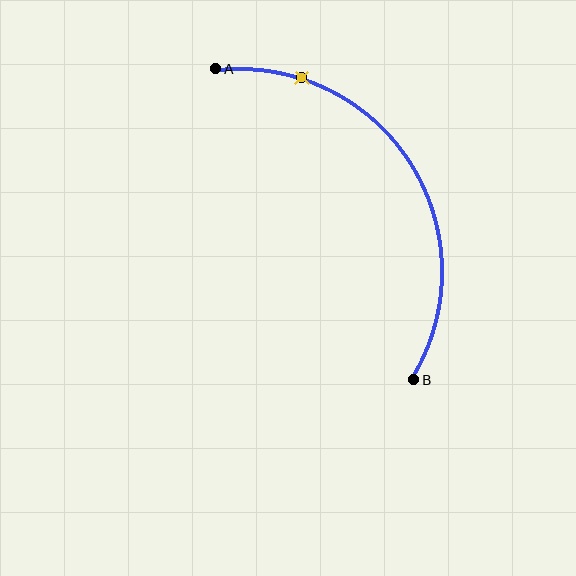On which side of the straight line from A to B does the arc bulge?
The arc bulges to the right of the straight line connecting A and B.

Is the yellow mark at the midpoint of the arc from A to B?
No. The yellow mark lies on the arc but is closer to endpoint A. The arc midpoint would be at the point on the curve equidistant along the arc from both A and B.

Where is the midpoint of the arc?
The arc midpoint is the point on the curve farthest from the straight line joining A and B. It sits to the right of that line.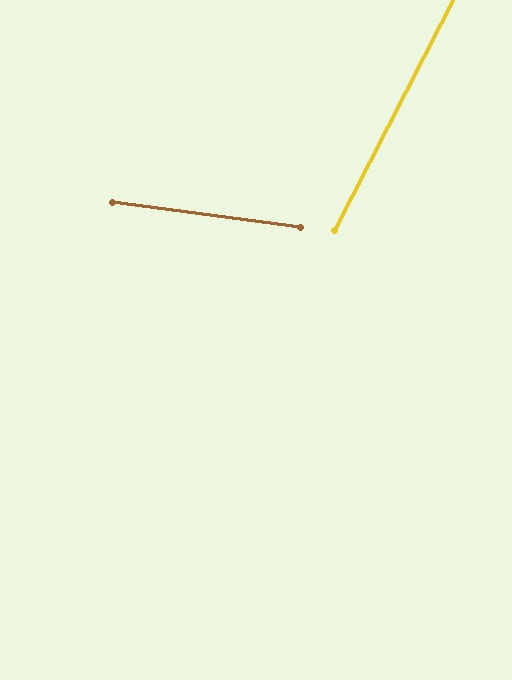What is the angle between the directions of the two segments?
Approximately 71 degrees.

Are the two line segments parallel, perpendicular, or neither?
Neither parallel nor perpendicular — they differ by about 71°.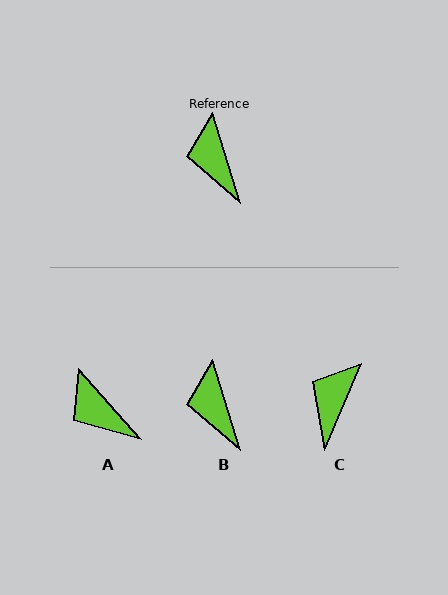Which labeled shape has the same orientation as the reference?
B.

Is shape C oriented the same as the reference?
No, it is off by about 40 degrees.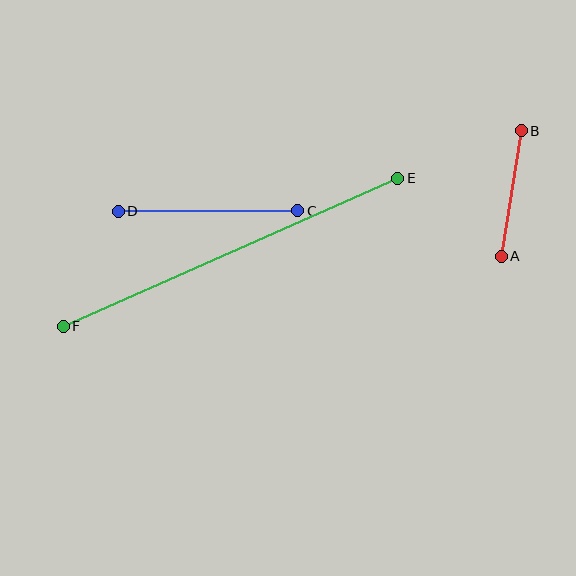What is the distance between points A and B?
The distance is approximately 127 pixels.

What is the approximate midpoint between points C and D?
The midpoint is at approximately (208, 211) pixels.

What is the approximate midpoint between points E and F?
The midpoint is at approximately (230, 252) pixels.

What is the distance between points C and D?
The distance is approximately 180 pixels.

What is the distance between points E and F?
The distance is approximately 366 pixels.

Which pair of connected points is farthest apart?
Points E and F are farthest apart.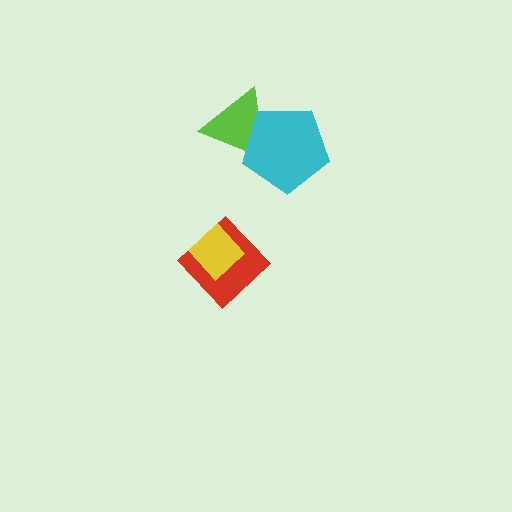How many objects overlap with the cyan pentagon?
1 object overlaps with the cyan pentagon.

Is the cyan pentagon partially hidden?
No, no other shape covers it.